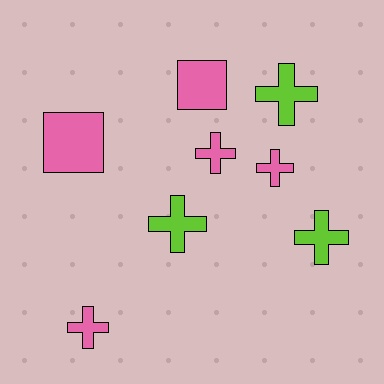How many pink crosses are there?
There are 3 pink crosses.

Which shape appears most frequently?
Cross, with 6 objects.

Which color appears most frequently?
Pink, with 5 objects.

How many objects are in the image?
There are 8 objects.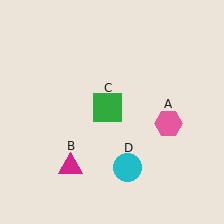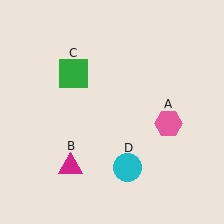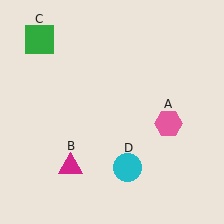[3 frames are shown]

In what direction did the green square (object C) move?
The green square (object C) moved up and to the left.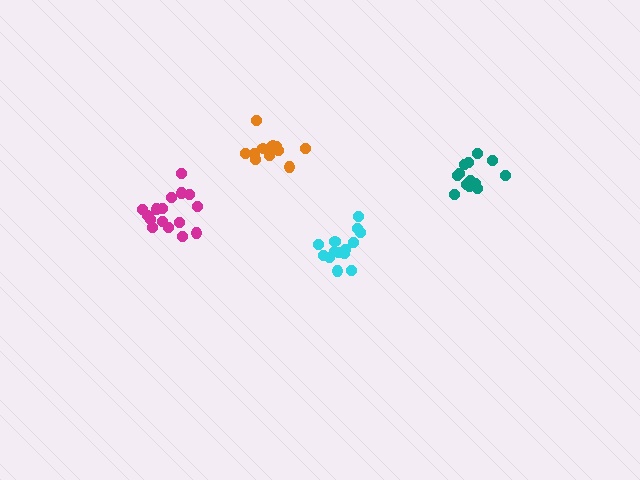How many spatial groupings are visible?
There are 4 spatial groupings.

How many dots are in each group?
Group 1: 13 dots, Group 2: 16 dots, Group 3: 14 dots, Group 4: 12 dots (55 total).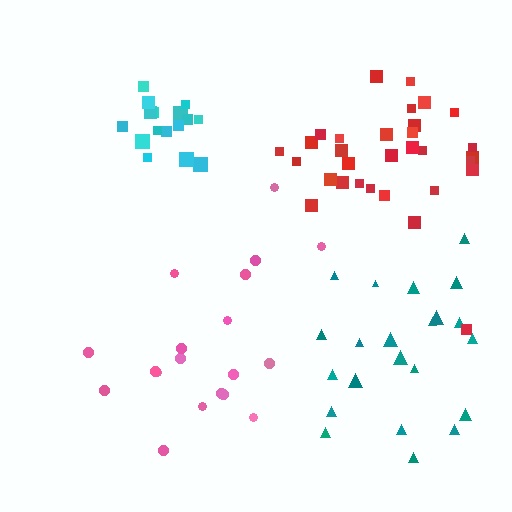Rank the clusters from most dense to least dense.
cyan, red, teal, pink.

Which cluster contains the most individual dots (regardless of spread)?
Red (32).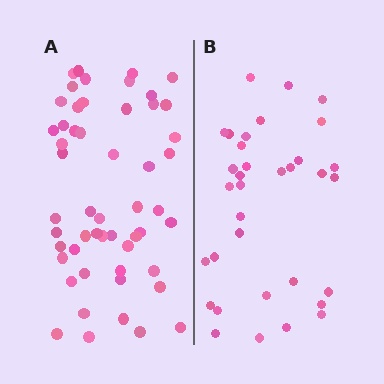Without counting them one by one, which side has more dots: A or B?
Region A (the left region) has more dots.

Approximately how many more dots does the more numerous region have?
Region A has approximately 20 more dots than region B.